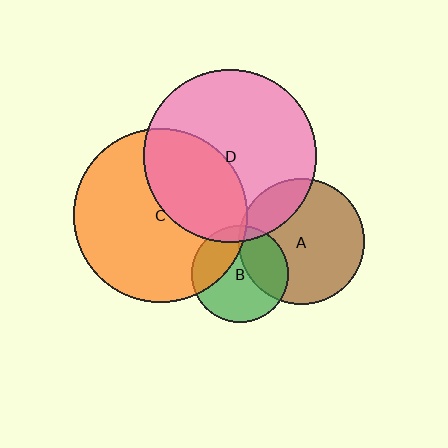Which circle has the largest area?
Circle C (orange).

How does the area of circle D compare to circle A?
Approximately 1.9 times.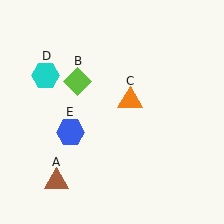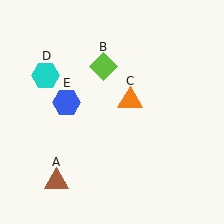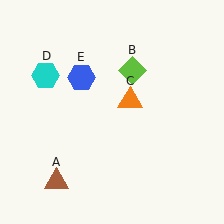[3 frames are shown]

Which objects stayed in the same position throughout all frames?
Brown triangle (object A) and orange triangle (object C) and cyan hexagon (object D) remained stationary.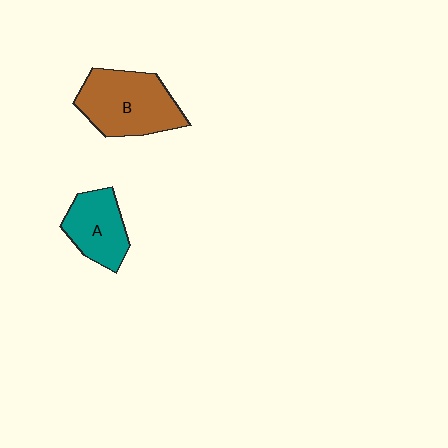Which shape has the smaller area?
Shape A (teal).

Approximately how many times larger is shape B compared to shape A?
Approximately 1.5 times.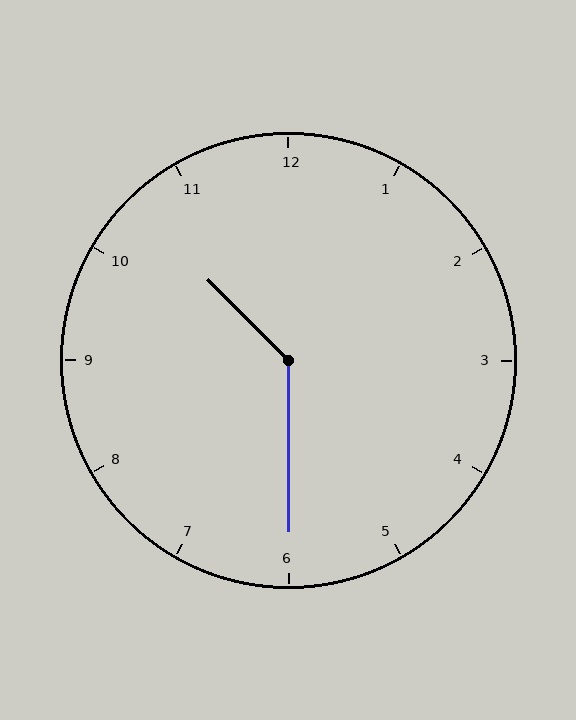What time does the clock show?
10:30.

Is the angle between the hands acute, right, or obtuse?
It is obtuse.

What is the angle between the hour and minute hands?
Approximately 135 degrees.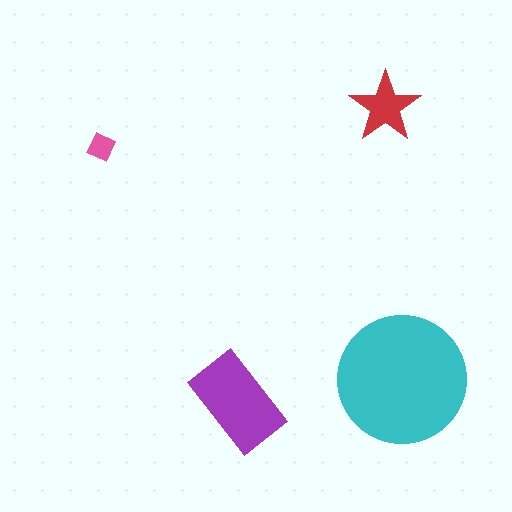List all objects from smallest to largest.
The pink diamond, the red star, the purple rectangle, the cyan circle.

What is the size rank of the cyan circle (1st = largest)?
1st.